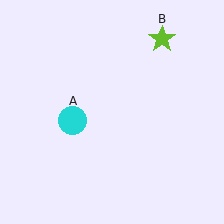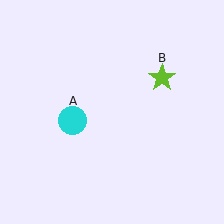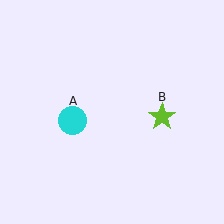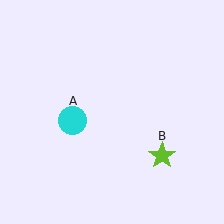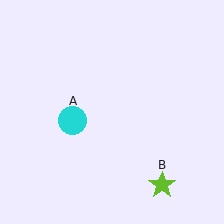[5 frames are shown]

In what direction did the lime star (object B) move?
The lime star (object B) moved down.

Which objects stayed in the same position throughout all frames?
Cyan circle (object A) remained stationary.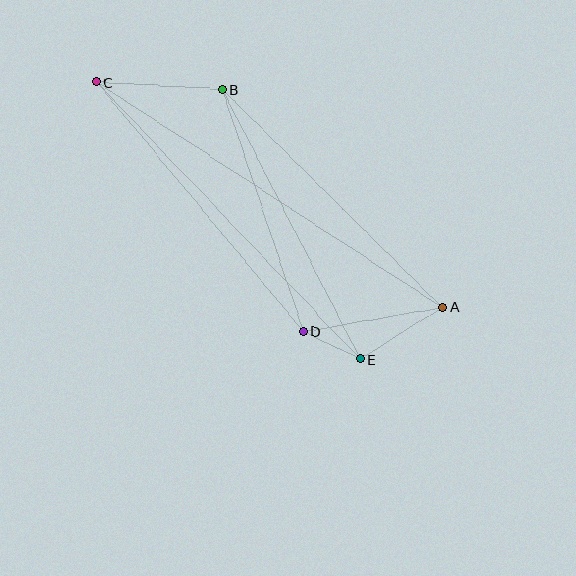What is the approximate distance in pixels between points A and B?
The distance between A and B is approximately 310 pixels.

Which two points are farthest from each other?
Points A and C are farthest from each other.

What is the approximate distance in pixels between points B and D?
The distance between B and D is approximately 255 pixels.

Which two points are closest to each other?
Points D and E are closest to each other.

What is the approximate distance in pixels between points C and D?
The distance between C and D is approximately 324 pixels.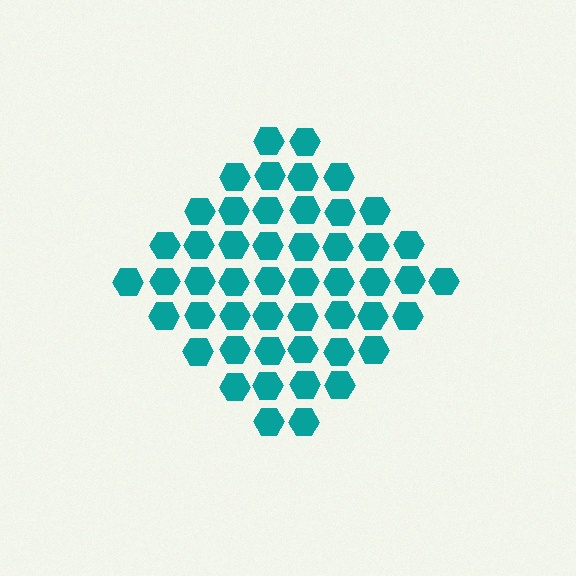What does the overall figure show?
The overall figure shows a diamond.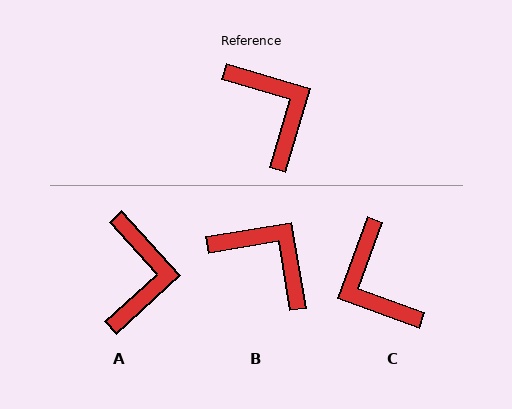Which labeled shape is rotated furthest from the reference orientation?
C, about 176 degrees away.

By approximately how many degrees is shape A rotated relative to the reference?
Approximately 31 degrees clockwise.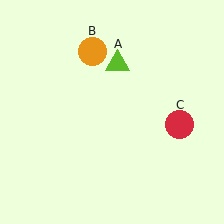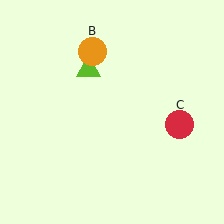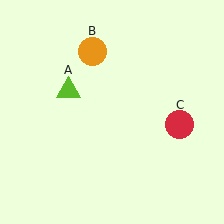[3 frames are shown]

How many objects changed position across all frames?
1 object changed position: lime triangle (object A).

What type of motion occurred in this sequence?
The lime triangle (object A) rotated counterclockwise around the center of the scene.